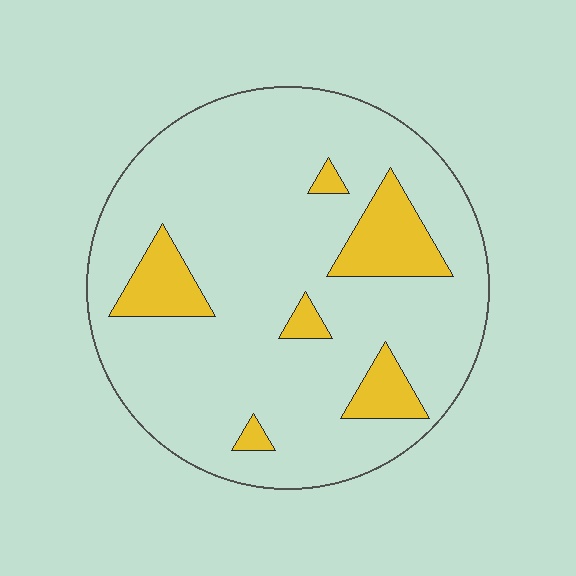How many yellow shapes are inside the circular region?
6.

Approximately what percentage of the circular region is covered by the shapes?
Approximately 15%.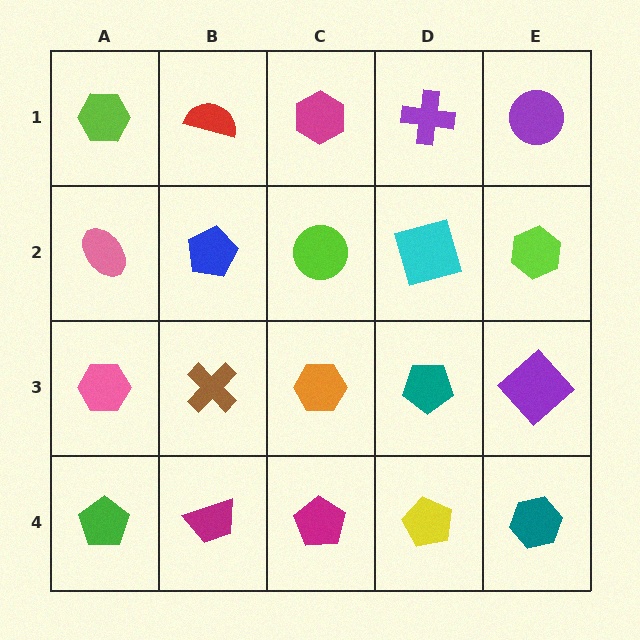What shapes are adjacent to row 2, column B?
A red semicircle (row 1, column B), a brown cross (row 3, column B), a pink ellipse (row 2, column A), a lime circle (row 2, column C).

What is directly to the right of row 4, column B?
A magenta pentagon.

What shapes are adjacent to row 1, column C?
A lime circle (row 2, column C), a red semicircle (row 1, column B), a purple cross (row 1, column D).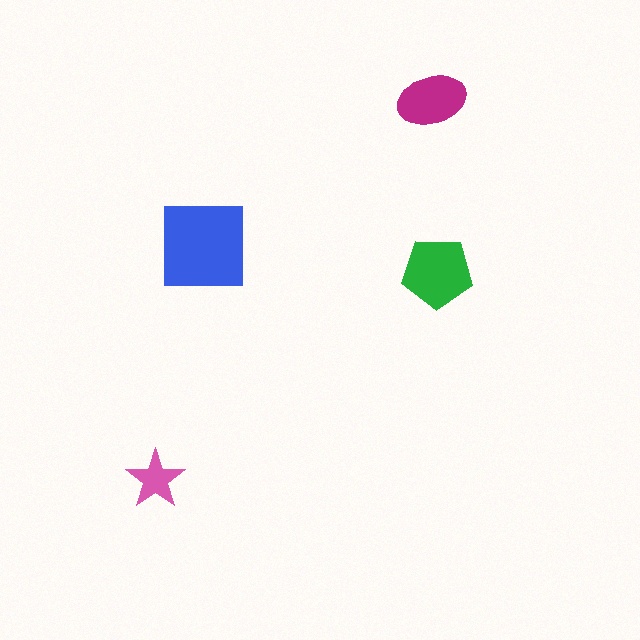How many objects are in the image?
There are 4 objects in the image.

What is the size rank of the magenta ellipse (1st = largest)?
3rd.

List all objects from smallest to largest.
The pink star, the magenta ellipse, the green pentagon, the blue square.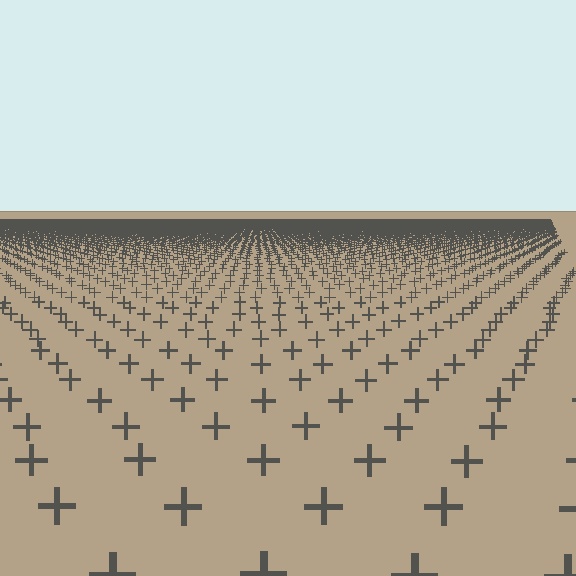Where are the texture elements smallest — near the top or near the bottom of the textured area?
Near the top.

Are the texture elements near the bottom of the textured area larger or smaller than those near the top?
Larger. Near the bottom, elements are closer to the viewer and appear at a bigger on-screen size.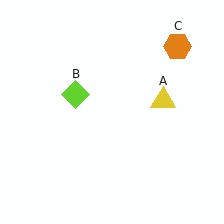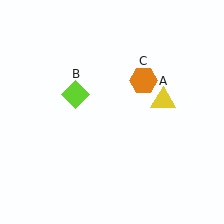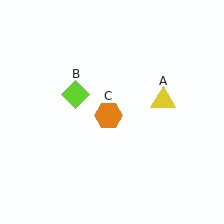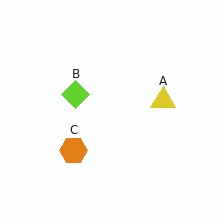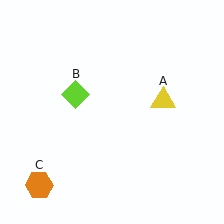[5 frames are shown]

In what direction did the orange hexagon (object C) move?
The orange hexagon (object C) moved down and to the left.